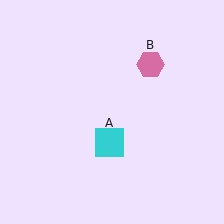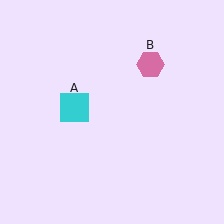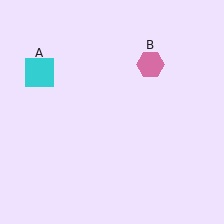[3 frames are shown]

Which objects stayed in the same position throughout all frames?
Pink hexagon (object B) remained stationary.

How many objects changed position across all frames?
1 object changed position: cyan square (object A).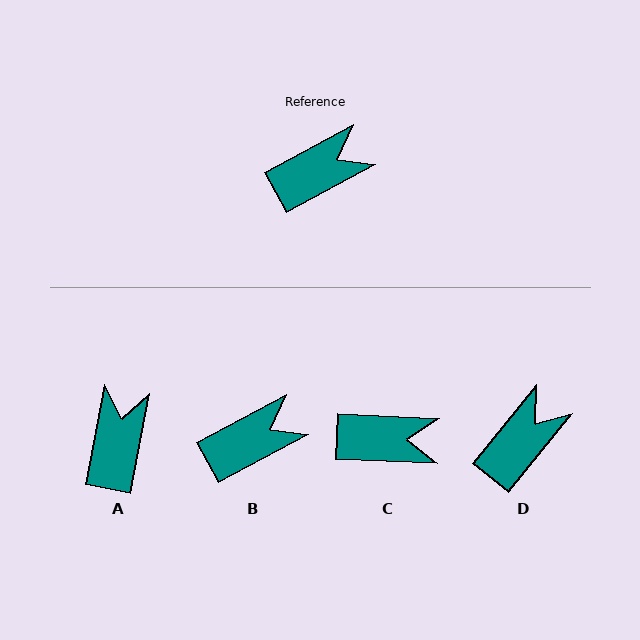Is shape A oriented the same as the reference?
No, it is off by about 51 degrees.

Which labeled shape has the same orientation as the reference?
B.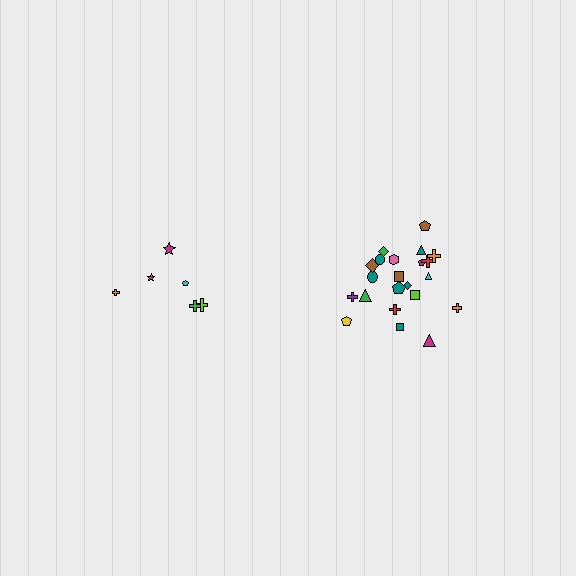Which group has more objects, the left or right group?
The right group.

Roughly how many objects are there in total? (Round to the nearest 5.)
Roughly 30 objects in total.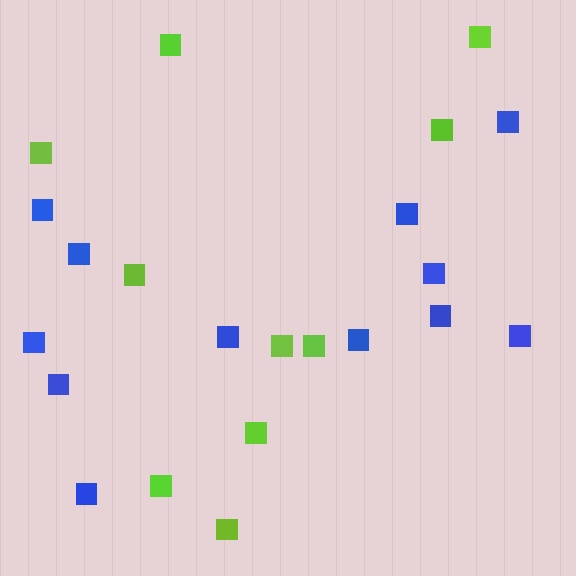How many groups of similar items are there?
There are 2 groups: one group of lime squares (10) and one group of blue squares (12).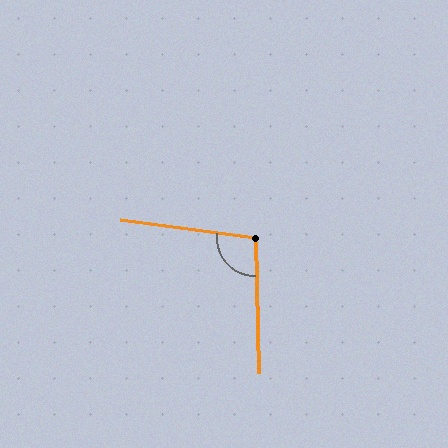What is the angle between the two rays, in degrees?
Approximately 99 degrees.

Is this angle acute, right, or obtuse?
It is obtuse.